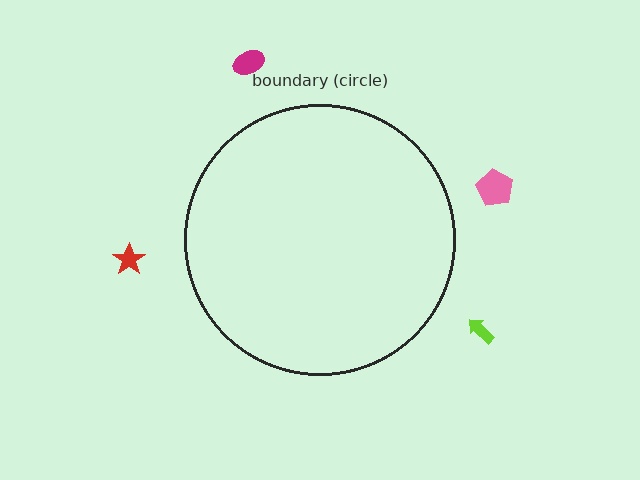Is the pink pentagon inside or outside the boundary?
Outside.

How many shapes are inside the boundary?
0 inside, 4 outside.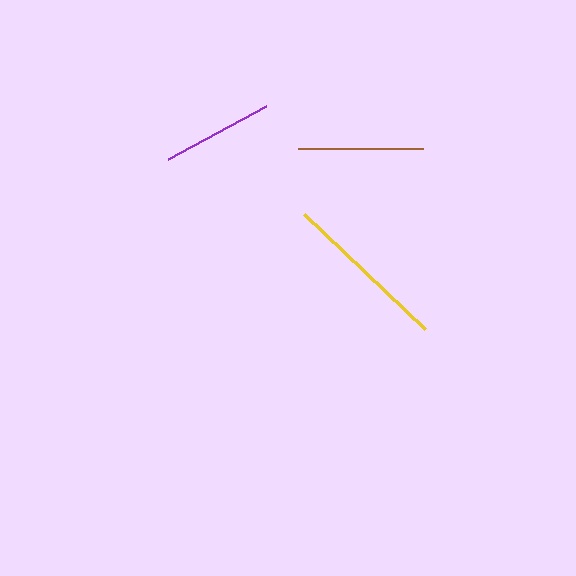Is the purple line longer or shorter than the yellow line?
The yellow line is longer than the purple line.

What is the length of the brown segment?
The brown segment is approximately 126 pixels long.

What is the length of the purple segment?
The purple segment is approximately 111 pixels long.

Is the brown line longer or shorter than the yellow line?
The yellow line is longer than the brown line.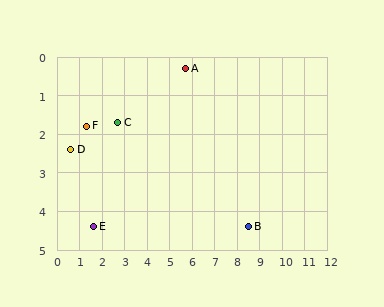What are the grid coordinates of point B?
Point B is at approximately (8.5, 4.4).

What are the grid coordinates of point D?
Point D is at approximately (0.6, 2.4).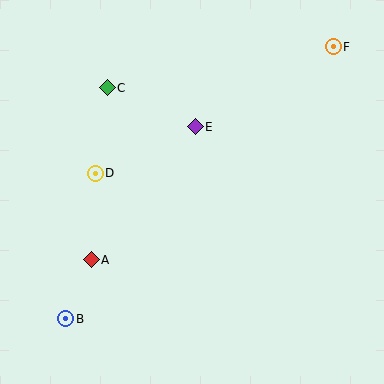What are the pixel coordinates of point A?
Point A is at (91, 260).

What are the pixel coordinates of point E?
Point E is at (195, 127).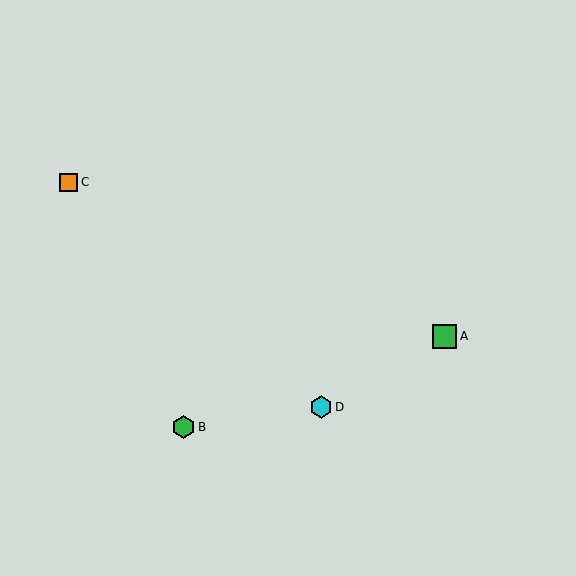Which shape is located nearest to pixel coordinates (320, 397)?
The cyan hexagon (labeled D) at (321, 407) is nearest to that location.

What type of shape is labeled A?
Shape A is a green square.